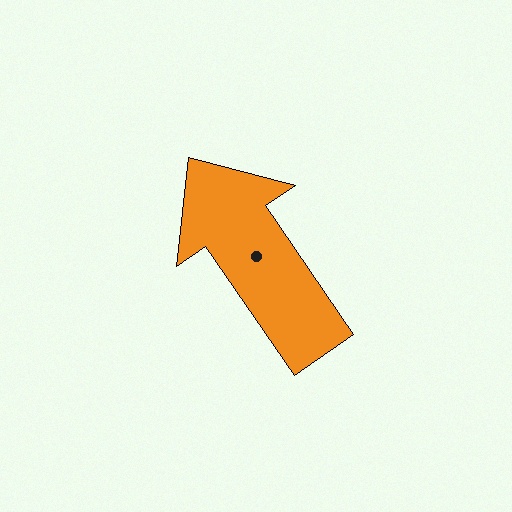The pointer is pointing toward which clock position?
Roughly 11 o'clock.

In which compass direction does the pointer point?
Northwest.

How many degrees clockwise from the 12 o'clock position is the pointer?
Approximately 326 degrees.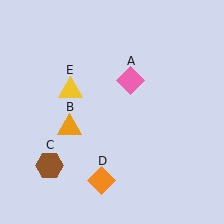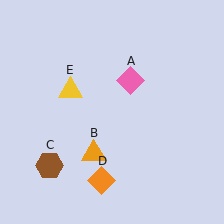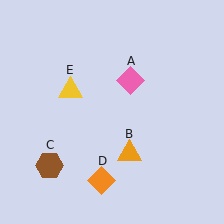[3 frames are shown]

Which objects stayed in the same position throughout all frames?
Pink diamond (object A) and brown hexagon (object C) and orange diamond (object D) and yellow triangle (object E) remained stationary.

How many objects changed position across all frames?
1 object changed position: orange triangle (object B).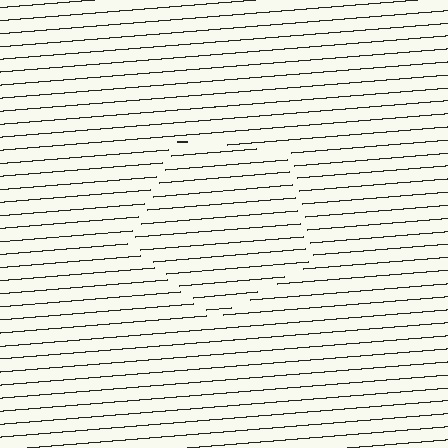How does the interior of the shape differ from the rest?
The interior of the shape contains the same grating, shifted by half a period — the contour is defined by the phase discontinuity where line-ends from the inner and outer gratings abut.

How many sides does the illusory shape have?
5 sides — the line-ends trace a pentagon.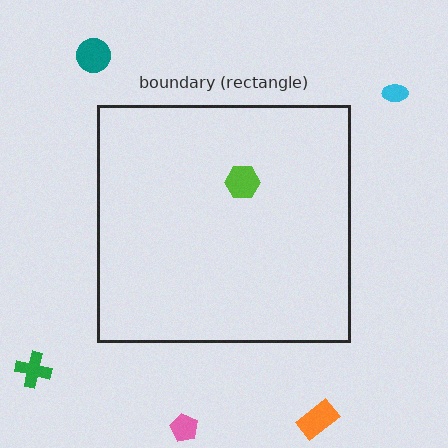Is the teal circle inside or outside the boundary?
Outside.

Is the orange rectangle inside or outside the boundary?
Outside.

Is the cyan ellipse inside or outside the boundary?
Outside.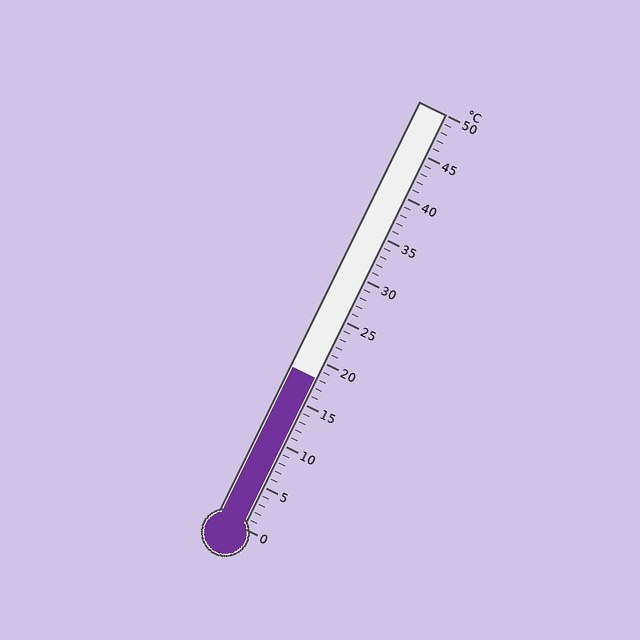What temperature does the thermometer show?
The thermometer shows approximately 18°C.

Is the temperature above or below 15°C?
The temperature is above 15°C.